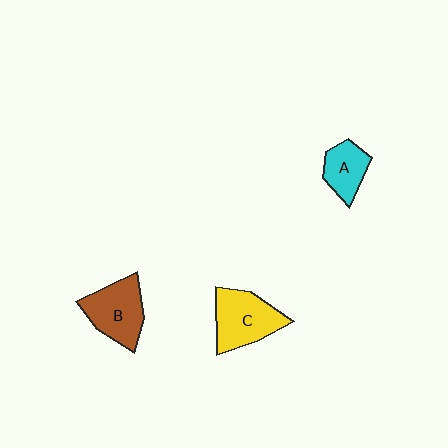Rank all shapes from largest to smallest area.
From largest to smallest: C (yellow), B (brown), A (cyan).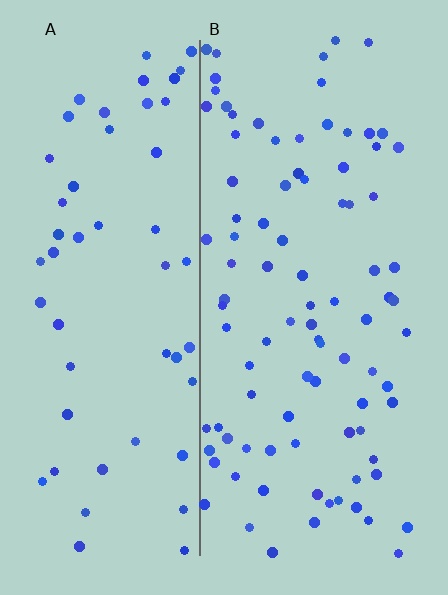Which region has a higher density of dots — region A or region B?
B (the right).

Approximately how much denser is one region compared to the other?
Approximately 1.7× — region B over region A.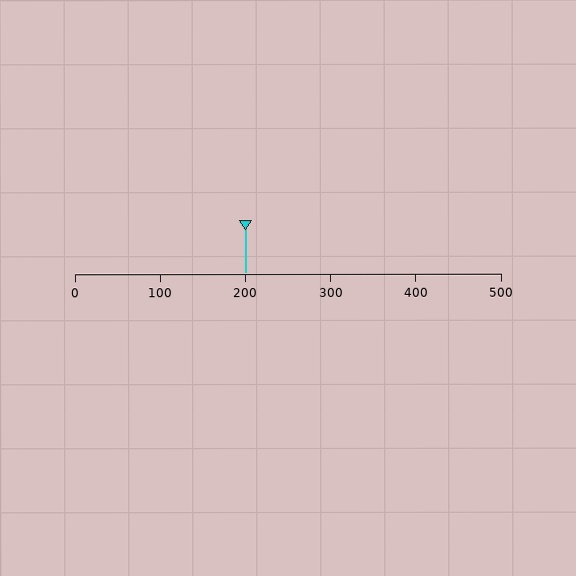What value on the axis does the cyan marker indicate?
The marker indicates approximately 200.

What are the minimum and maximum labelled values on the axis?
The axis runs from 0 to 500.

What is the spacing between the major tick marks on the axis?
The major ticks are spaced 100 apart.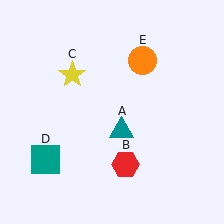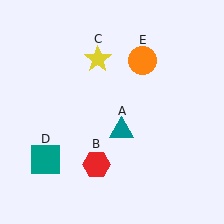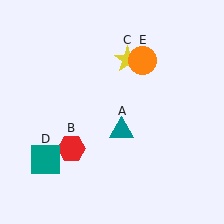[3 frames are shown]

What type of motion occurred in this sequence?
The red hexagon (object B), yellow star (object C) rotated clockwise around the center of the scene.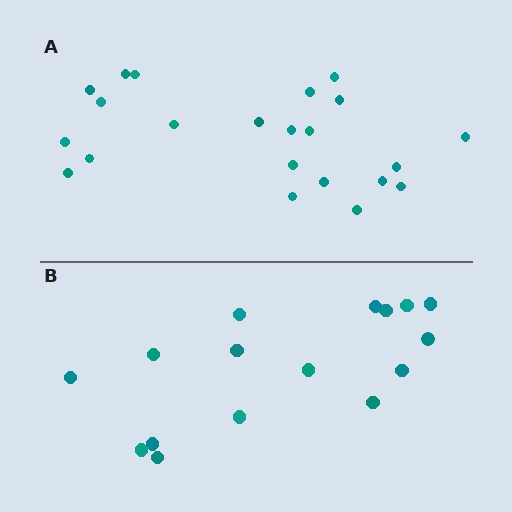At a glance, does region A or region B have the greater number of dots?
Region A (the top region) has more dots.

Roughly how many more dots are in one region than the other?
Region A has about 6 more dots than region B.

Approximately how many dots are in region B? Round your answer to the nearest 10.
About 20 dots. (The exact count is 16, which rounds to 20.)